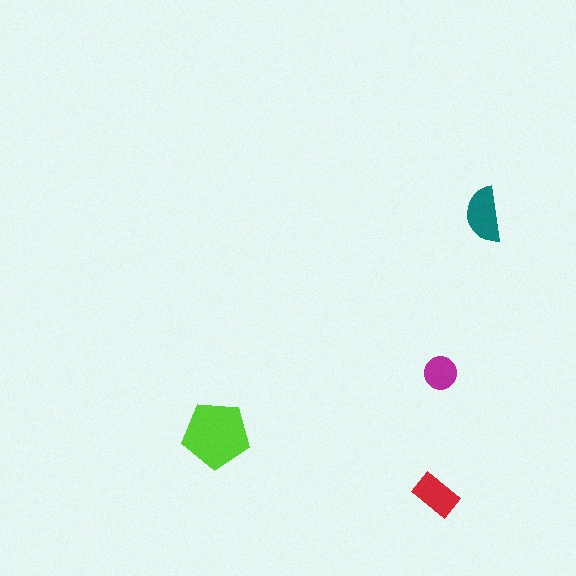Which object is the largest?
The lime pentagon.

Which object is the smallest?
The magenta circle.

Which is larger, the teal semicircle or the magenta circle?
The teal semicircle.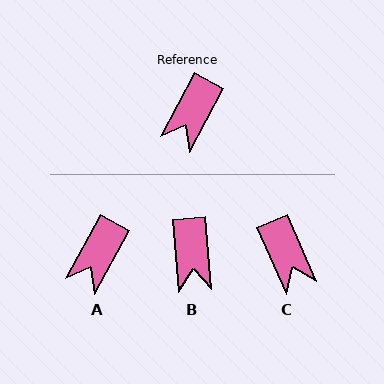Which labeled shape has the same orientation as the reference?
A.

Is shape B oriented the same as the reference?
No, it is off by about 33 degrees.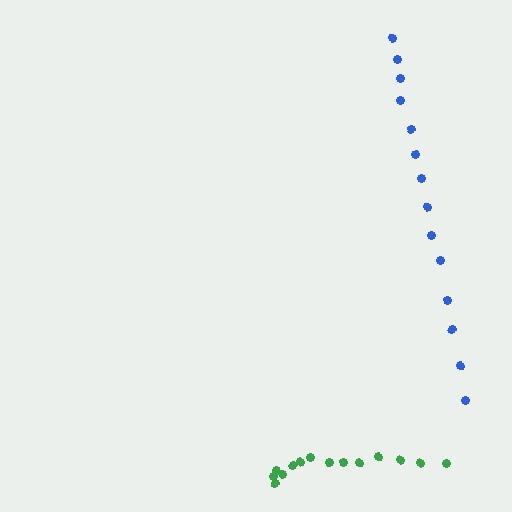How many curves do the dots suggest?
There are 2 distinct paths.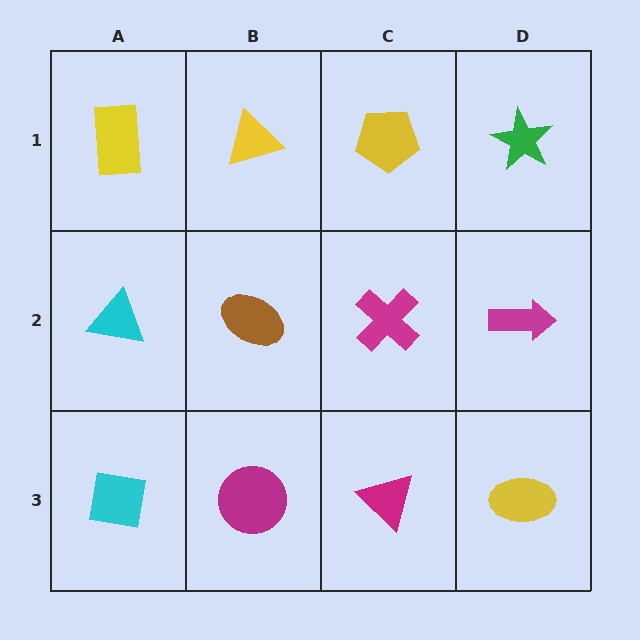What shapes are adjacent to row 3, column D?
A magenta arrow (row 2, column D), a magenta triangle (row 3, column C).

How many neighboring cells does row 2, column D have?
3.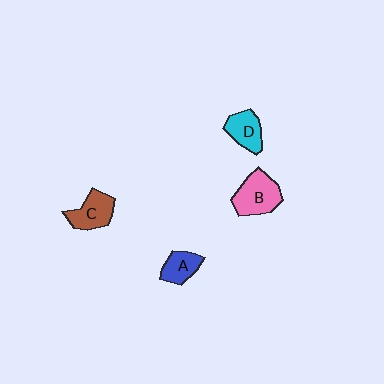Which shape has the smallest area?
Shape A (blue).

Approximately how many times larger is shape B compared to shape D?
Approximately 1.4 times.